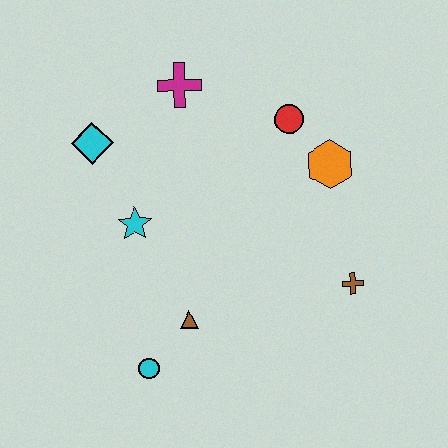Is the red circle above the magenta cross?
No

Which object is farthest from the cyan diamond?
The brown cross is farthest from the cyan diamond.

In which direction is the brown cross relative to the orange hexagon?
The brown cross is below the orange hexagon.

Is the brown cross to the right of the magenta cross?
Yes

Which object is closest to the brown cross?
The orange hexagon is closest to the brown cross.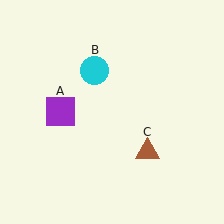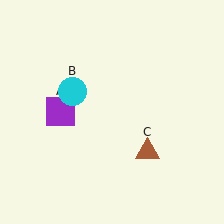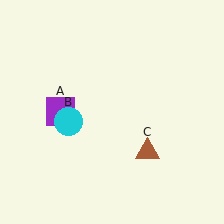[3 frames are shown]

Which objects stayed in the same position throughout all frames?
Purple square (object A) and brown triangle (object C) remained stationary.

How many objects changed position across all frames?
1 object changed position: cyan circle (object B).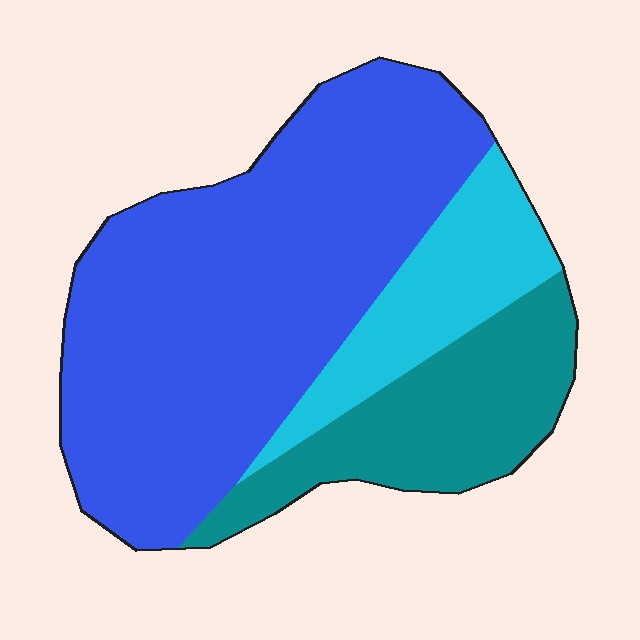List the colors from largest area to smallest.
From largest to smallest: blue, teal, cyan.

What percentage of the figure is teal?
Teal covers around 20% of the figure.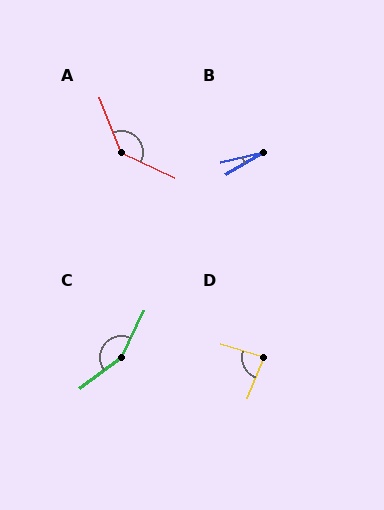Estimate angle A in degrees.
Approximately 136 degrees.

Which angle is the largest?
C, at approximately 152 degrees.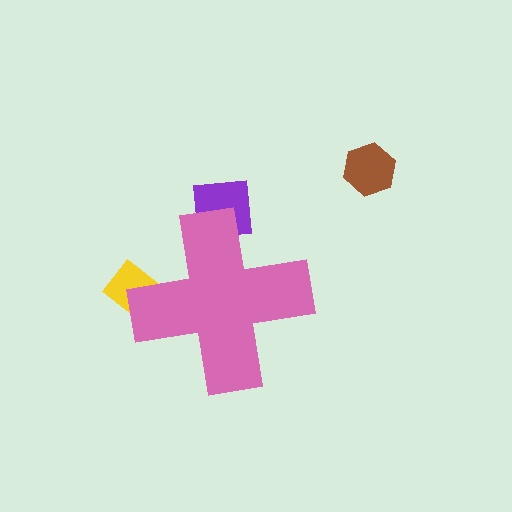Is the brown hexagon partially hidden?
No, the brown hexagon is fully visible.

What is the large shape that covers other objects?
A pink cross.